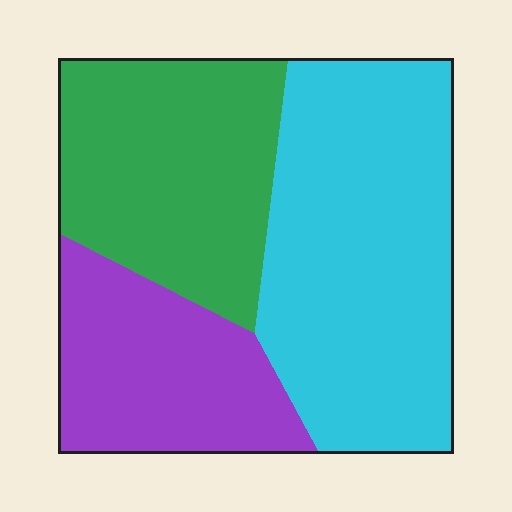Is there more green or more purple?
Green.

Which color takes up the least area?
Purple, at roughly 25%.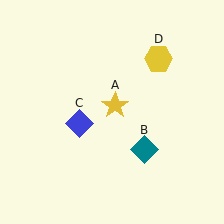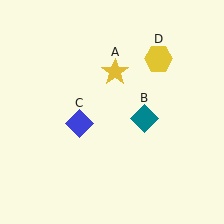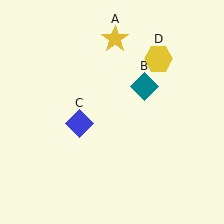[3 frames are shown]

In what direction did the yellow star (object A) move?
The yellow star (object A) moved up.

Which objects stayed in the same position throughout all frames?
Blue diamond (object C) and yellow hexagon (object D) remained stationary.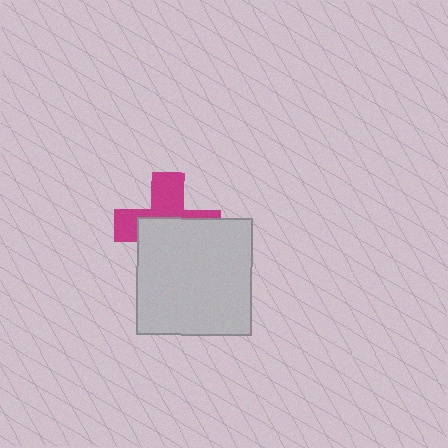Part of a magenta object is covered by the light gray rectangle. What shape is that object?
It is a cross.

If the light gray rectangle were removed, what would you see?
You would see the complete magenta cross.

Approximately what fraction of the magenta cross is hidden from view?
Roughly 56% of the magenta cross is hidden behind the light gray rectangle.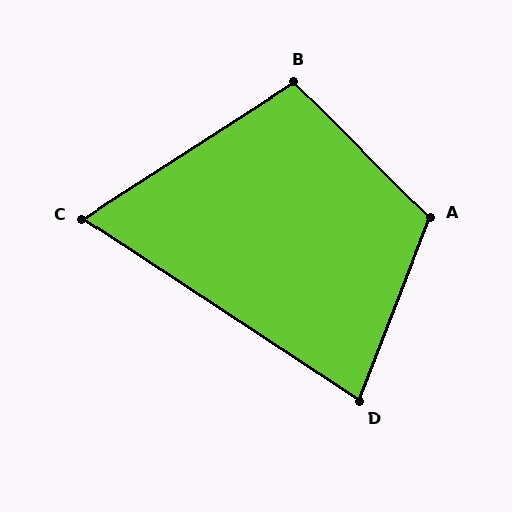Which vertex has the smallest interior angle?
C, at approximately 66 degrees.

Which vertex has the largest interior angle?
A, at approximately 114 degrees.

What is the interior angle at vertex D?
Approximately 78 degrees (acute).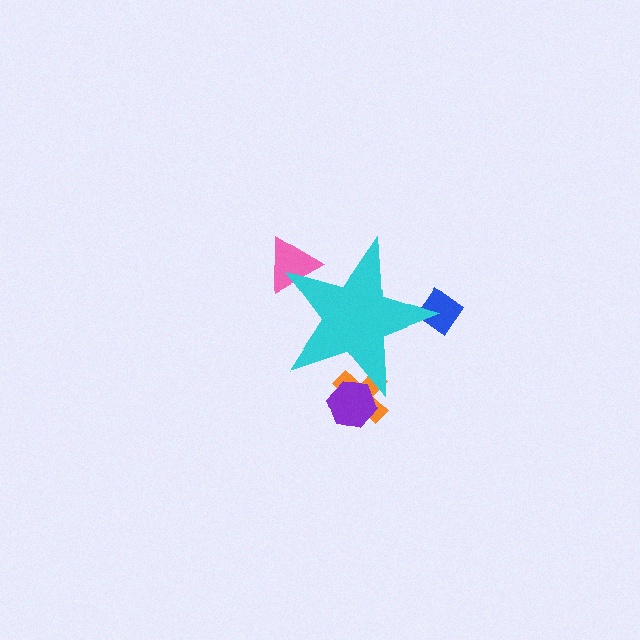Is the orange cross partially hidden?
Yes, the orange cross is partially hidden behind the cyan star.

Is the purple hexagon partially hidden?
Yes, the purple hexagon is partially hidden behind the cyan star.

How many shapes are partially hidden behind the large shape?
4 shapes are partially hidden.